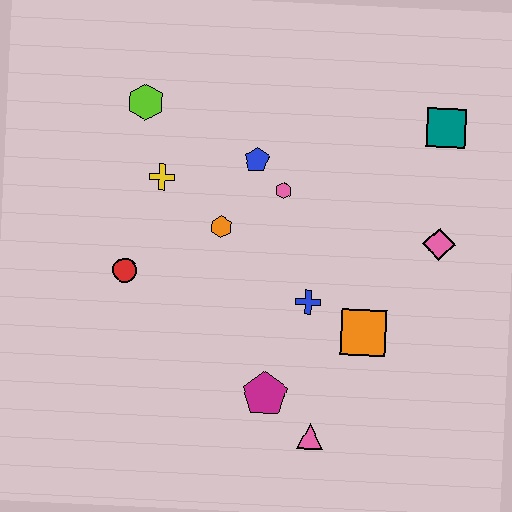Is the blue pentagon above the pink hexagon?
Yes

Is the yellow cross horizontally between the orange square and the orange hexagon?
No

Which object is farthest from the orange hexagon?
The teal square is farthest from the orange hexagon.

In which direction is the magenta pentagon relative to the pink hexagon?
The magenta pentagon is below the pink hexagon.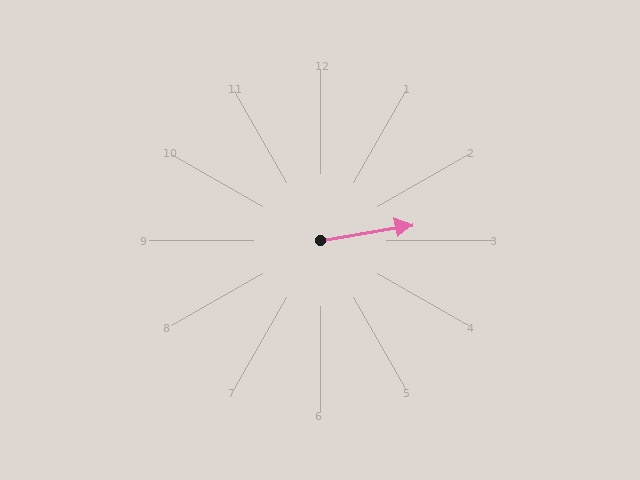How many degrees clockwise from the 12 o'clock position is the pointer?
Approximately 80 degrees.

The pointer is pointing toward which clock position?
Roughly 3 o'clock.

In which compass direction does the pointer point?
East.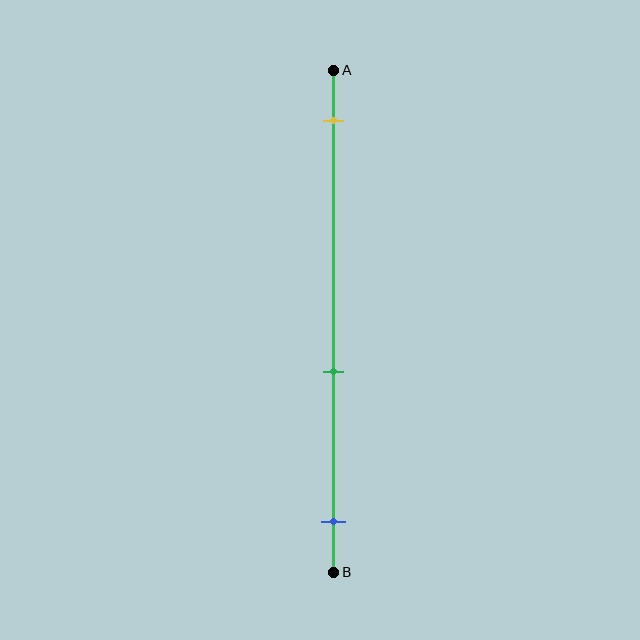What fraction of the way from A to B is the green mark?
The green mark is approximately 60% (0.6) of the way from A to B.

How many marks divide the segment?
There are 3 marks dividing the segment.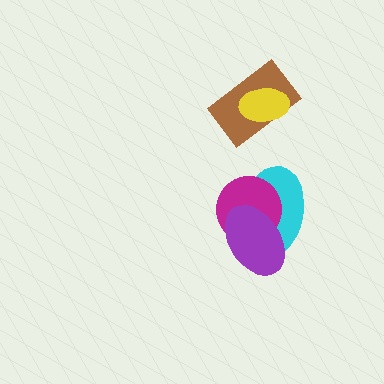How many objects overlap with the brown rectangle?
1 object overlaps with the brown rectangle.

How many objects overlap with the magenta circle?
2 objects overlap with the magenta circle.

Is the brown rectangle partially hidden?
Yes, it is partially covered by another shape.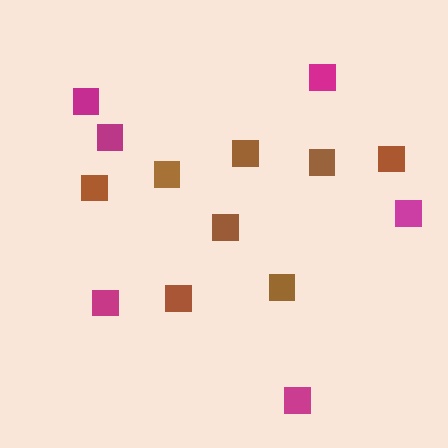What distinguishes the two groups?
There are 2 groups: one group of magenta squares (6) and one group of brown squares (8).